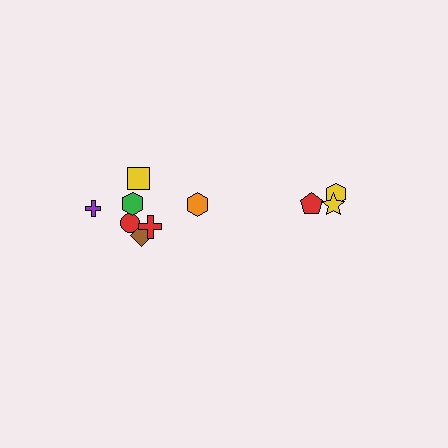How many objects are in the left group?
There are 7 objects.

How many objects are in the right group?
There are 3 objects.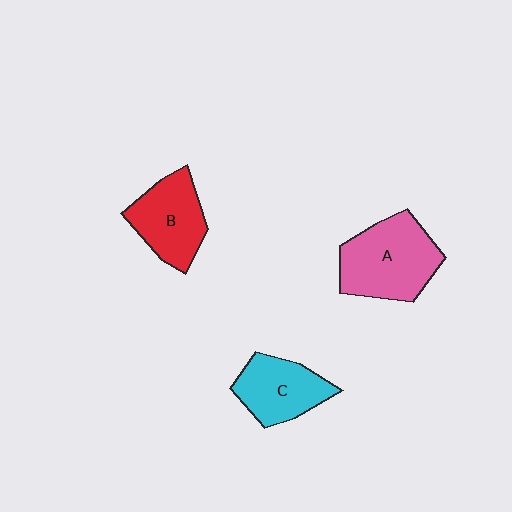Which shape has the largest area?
Shape A (pink).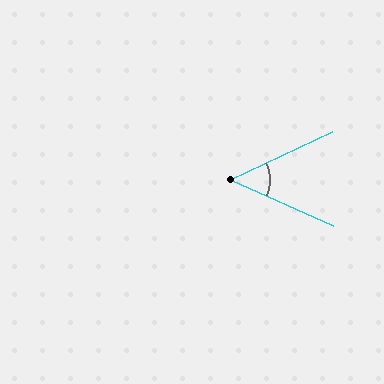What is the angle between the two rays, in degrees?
Approximately 50 degrees.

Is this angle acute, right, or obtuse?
It is acute.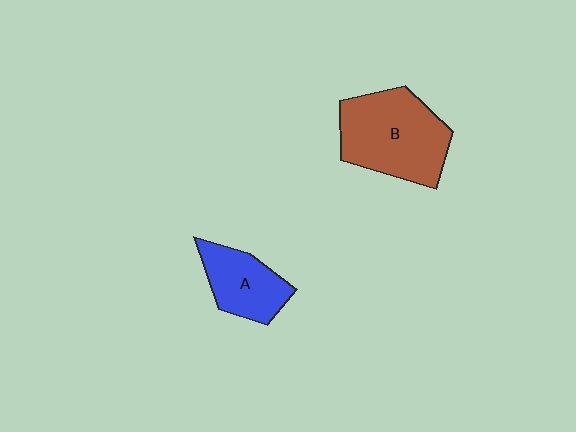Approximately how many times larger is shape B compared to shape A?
Approximately 1.7 times.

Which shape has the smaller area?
Shape A (blue).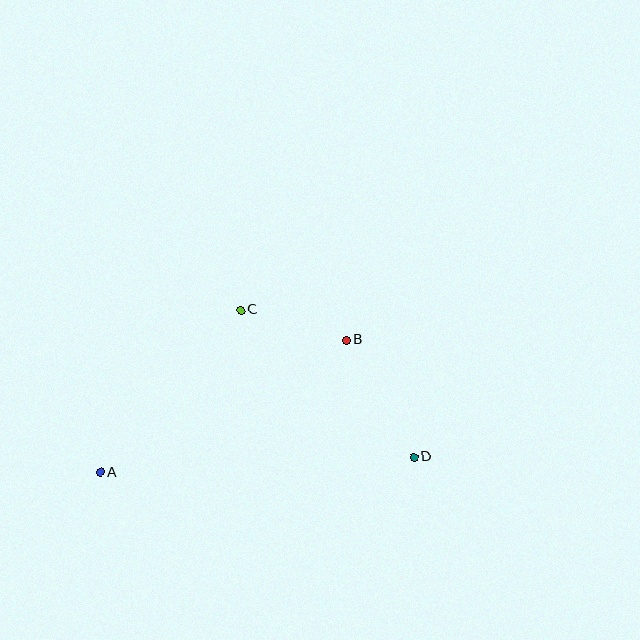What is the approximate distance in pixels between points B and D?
The distance between B and D is approximately 135 pixels.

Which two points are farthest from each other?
Points A and D are farthest from each other.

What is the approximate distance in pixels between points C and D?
The distance between C and D is approximately 228 pixels.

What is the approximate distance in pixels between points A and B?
The distance between A and B is approximately 279 pixels.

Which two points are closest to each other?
Points B and C are closest to each other.